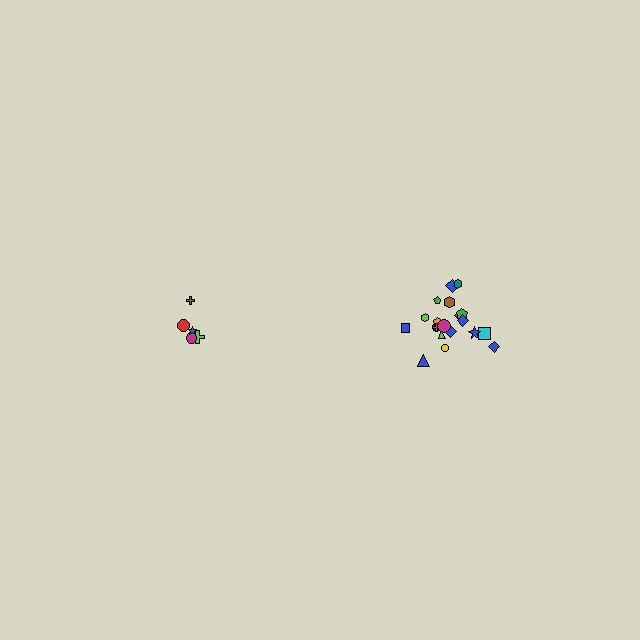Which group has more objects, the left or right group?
The right group.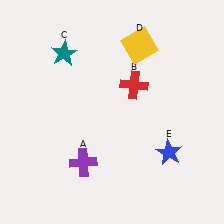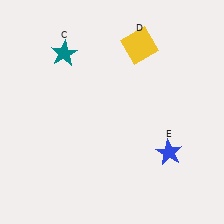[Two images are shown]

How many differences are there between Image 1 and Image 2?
There are 2 differences between the two images.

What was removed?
The purple cross (A), the red cross (B) were removed in Image 2.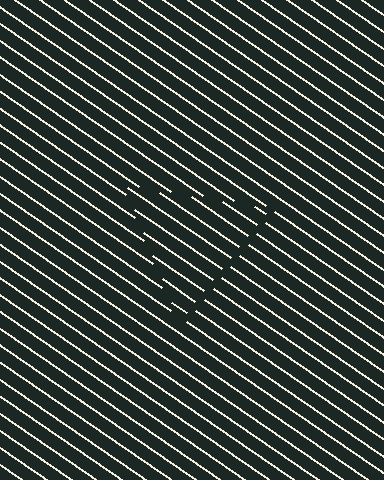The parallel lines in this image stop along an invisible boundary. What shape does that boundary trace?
An illusory triangle. The interior of the shape contains the same grating, shifted by half a period — the contour is defined by the phase discontinuity where line-ends from the inner and outer gratings abut.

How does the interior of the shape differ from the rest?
The interior of the shape contains the same grating, shifted by half a period — the contour is defined by the phase discontinuity where line-ends from the inner and outer gratings abut.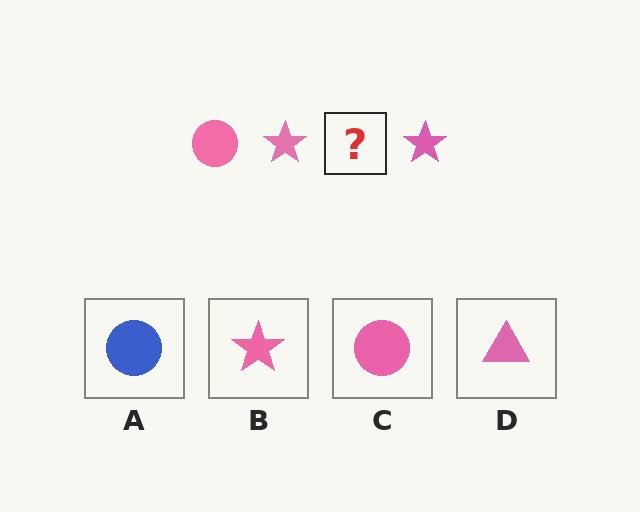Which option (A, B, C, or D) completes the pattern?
C.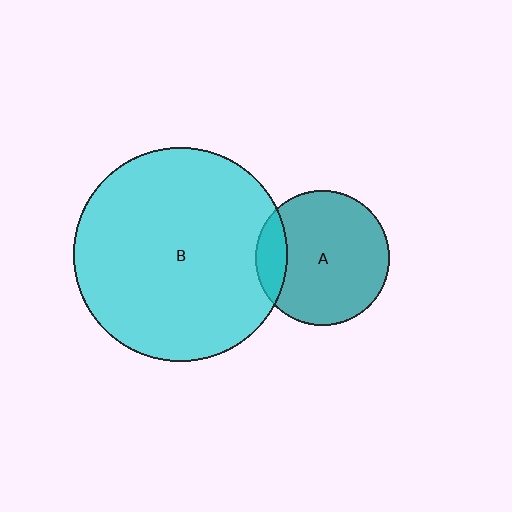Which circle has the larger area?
Circle B (cyan).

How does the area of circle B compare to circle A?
Approximately 2.5 times.